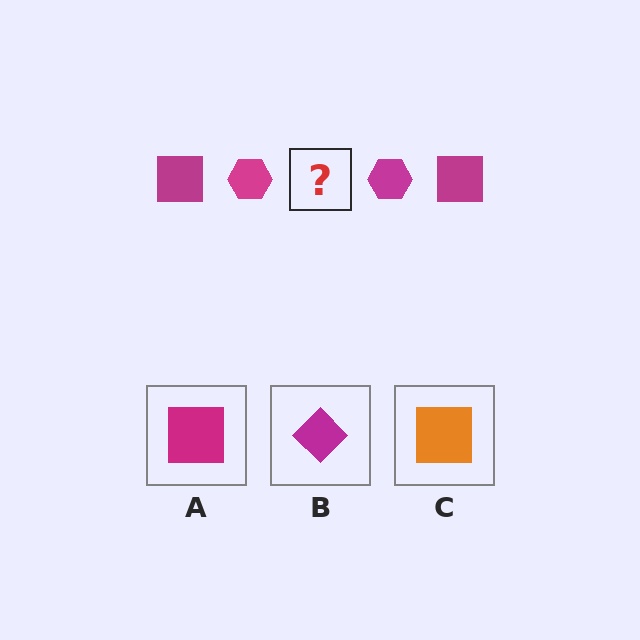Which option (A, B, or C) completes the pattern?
A.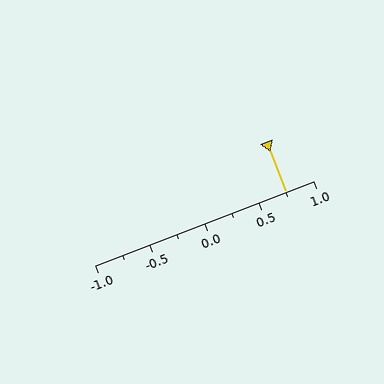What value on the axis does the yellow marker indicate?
The marker indicates approximately 0.75.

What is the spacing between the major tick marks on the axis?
The major ticks are spaced 0.5 apart.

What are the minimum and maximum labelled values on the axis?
The axis runs from -1.0 to 1.0.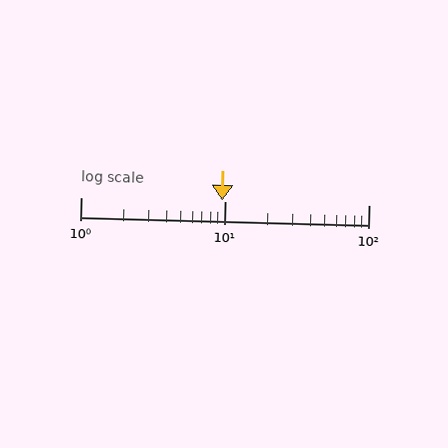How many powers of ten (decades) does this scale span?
The scale spans 2 decades, from 1 to 100.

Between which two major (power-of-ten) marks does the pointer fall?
The pointer is between 1 and 10.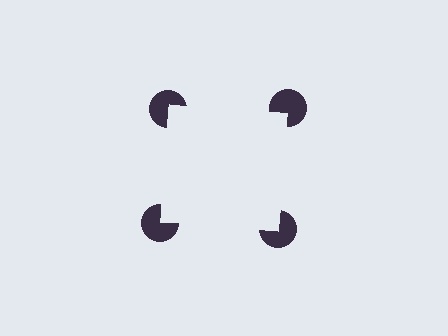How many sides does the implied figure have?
4 sides.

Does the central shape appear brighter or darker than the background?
It typically appears slightly brighter than the background, even though no actual brightness change is drawn.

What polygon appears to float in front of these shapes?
An illusory square — its edges are inferred from the aligned wedge cuts in the pac-man discs, not physically drawn.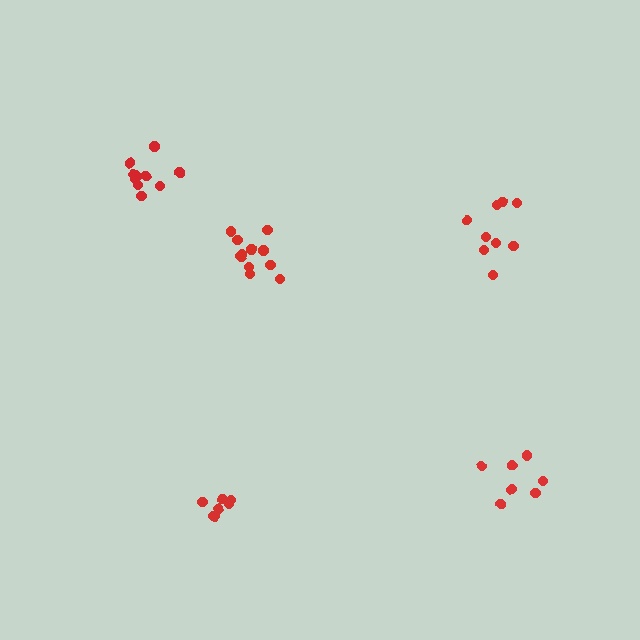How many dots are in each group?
Group 1: 12 dots, Group 2: 7 dots, Group 3: 9 dots, Group 4: 7 dots, Group 5: 11 dots (46 total).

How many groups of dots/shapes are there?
There are 5 groups.